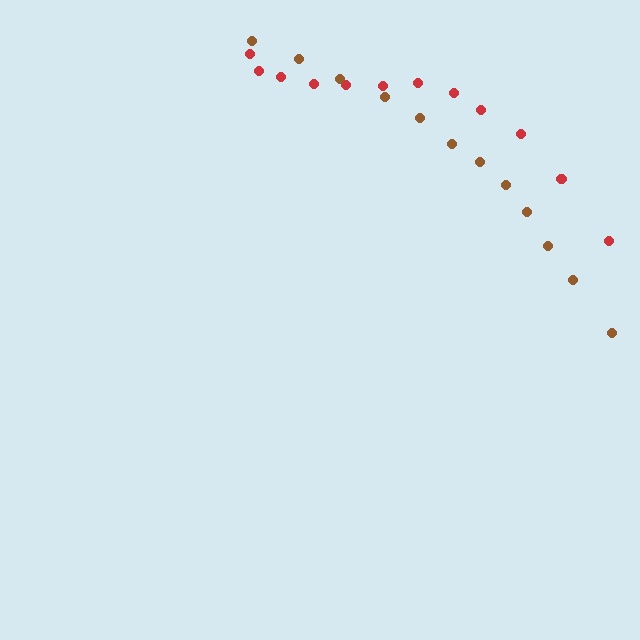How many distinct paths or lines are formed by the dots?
There are 2 distinct paths.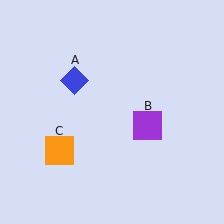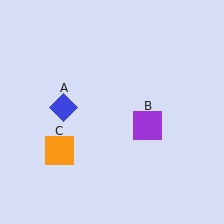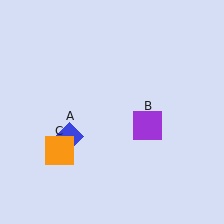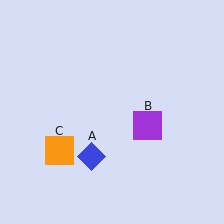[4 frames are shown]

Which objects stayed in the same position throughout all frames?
Purple square (object B) and orange square (object C) remained stationary.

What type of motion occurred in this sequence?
The blue diamond (object A) rotated counterclockwise around the center of the scene.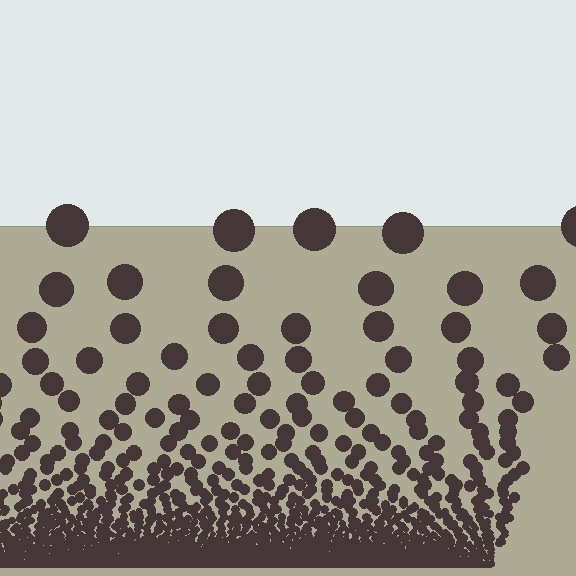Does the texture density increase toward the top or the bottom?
Density increases toward the bottom.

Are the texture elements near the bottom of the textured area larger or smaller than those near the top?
Smaller. The gradient is inverted — elements near the bottom are smaller and denser.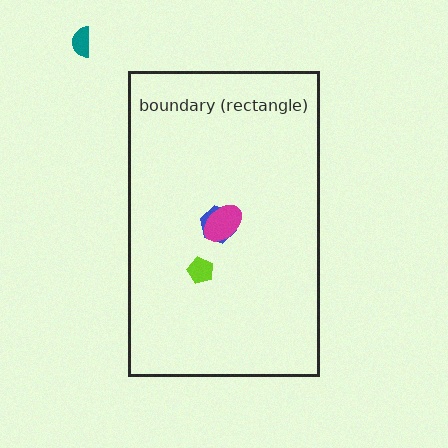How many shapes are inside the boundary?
3 inside, 1 outside.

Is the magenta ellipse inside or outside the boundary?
Inside.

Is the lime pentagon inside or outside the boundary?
Inside.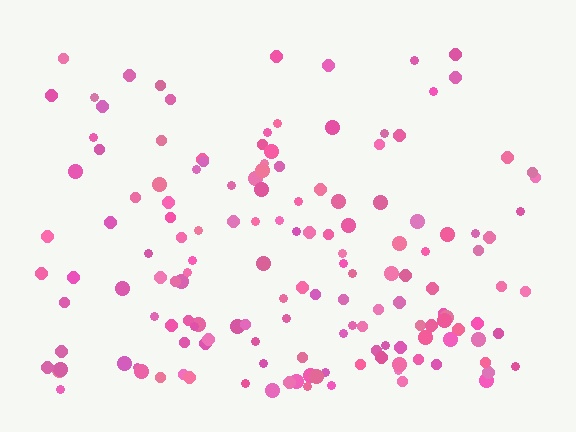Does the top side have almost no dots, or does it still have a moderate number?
Still a moderate number, just noticeably fewer than the bottom.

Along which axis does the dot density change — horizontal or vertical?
Vertical.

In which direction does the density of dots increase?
From top to bottom, with the bottom side densest.